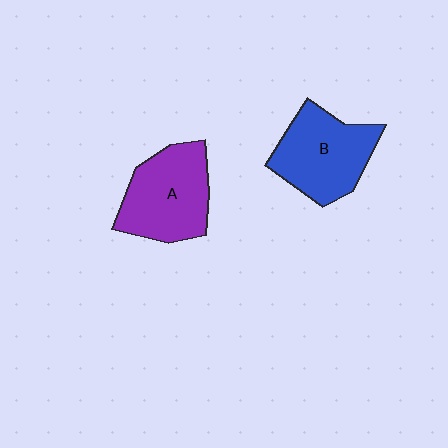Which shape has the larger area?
Shape A (purple).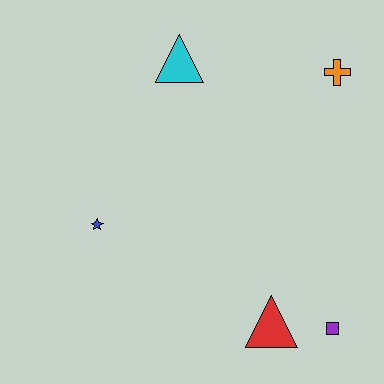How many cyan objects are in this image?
There is 1 cyan object.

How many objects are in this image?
There are 5 objects.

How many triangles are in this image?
There are 2 triangles.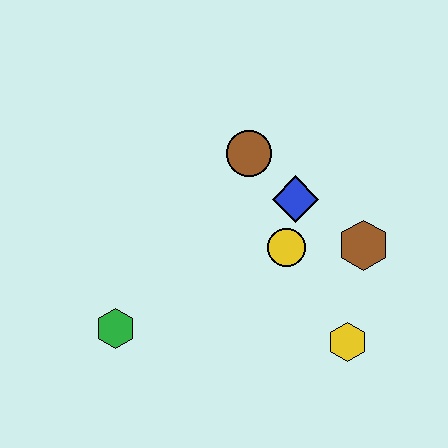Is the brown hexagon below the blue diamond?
Yes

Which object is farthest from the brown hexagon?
The green hexagon is farthest from the brown hexagon.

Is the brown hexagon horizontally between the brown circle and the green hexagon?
No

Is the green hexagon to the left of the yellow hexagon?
Yes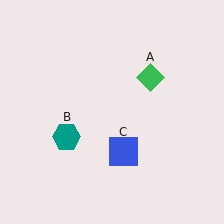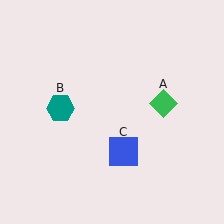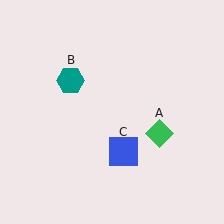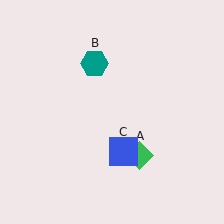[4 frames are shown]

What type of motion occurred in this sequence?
The green diamond (object A), teal hexagon (object B) rotated clockwise around the center of the scene.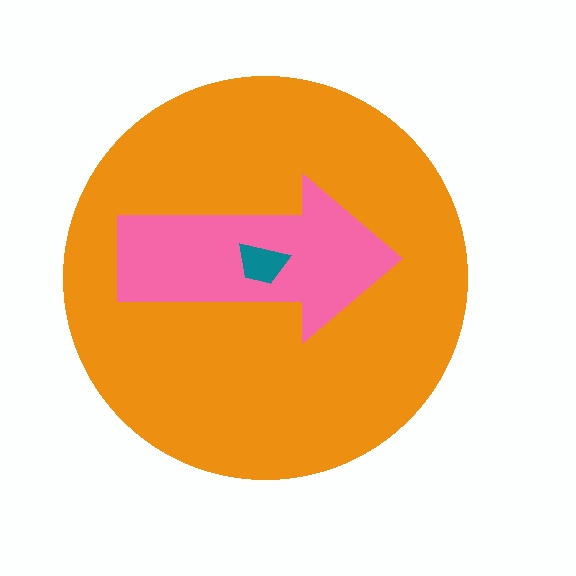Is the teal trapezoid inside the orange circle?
Yes.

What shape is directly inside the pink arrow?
The teal trapezoid.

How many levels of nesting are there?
3.